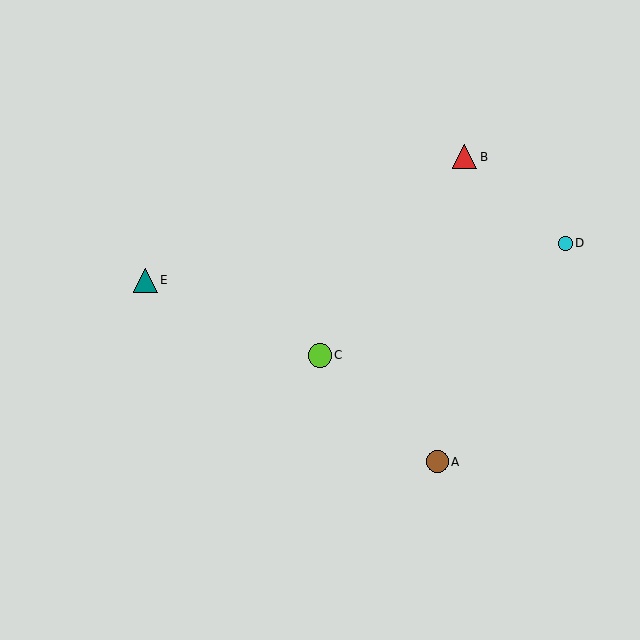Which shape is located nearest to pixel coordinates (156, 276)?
The teal triangle (labeled E) at (145, 280) is nearest to that location.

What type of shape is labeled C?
Shape C is a lime circle.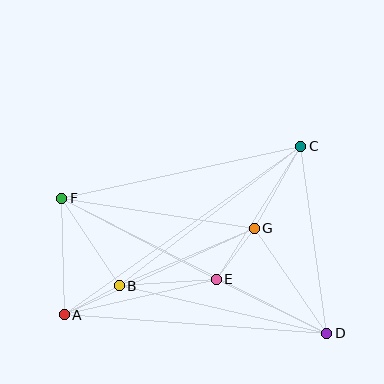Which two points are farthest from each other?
Points D and F are farthest from each other.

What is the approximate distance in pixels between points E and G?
The distance between E and G is approximately 64 pixels.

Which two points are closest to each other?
Points A and B are closest to each other.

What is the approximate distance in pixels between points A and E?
The distance between A and E is approximately 156 pixels.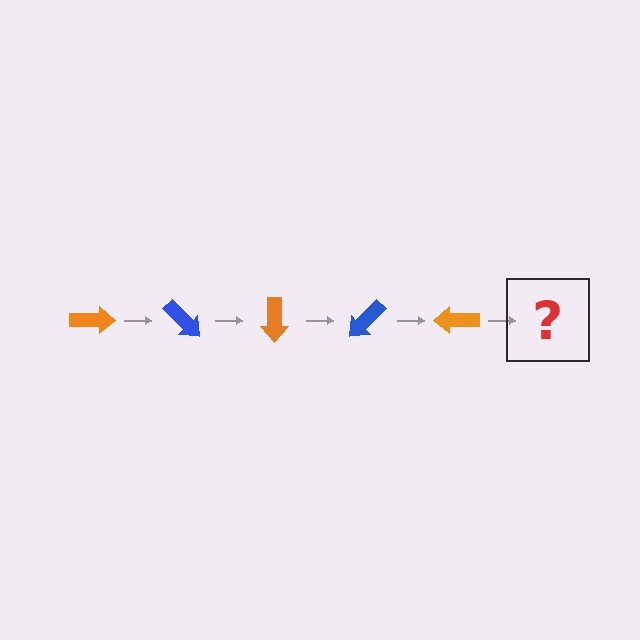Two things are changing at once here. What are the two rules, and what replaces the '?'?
The two rules are that it rotates 45 degrees each step and the color cycles through orange and blue. The '?' should be a blue arrow, rotated 225 degrees from the start.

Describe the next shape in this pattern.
It should be a blue arrow, rotated 225 degrees from the start.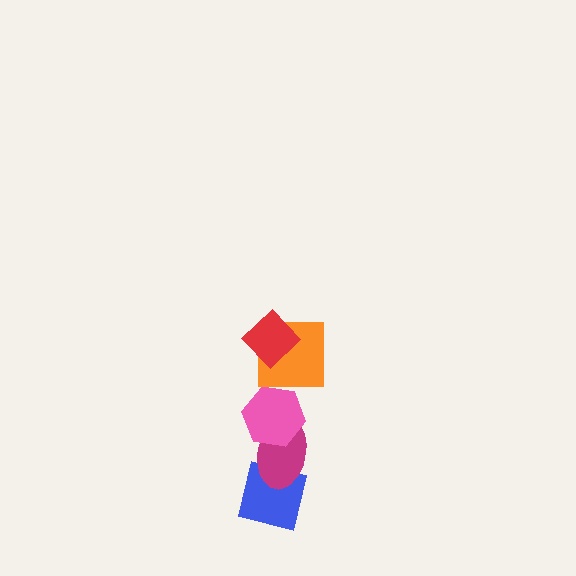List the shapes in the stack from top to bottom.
From top to bottom: the red diamond, the orange square, the pink hexagon, the magenta ellipse, the blue square.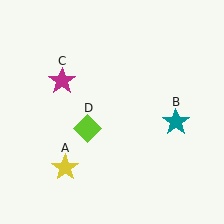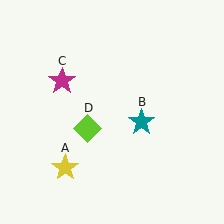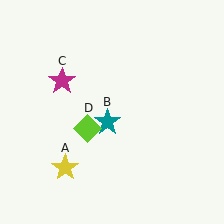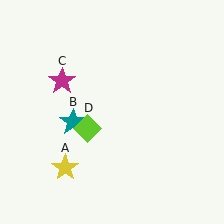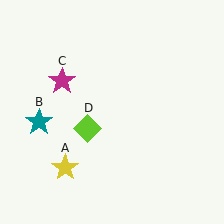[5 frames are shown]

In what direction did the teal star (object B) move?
The teal star (object B) moved left.